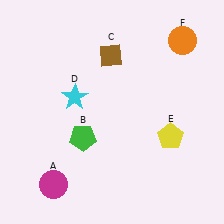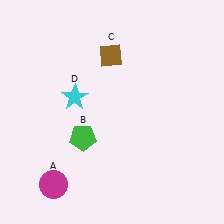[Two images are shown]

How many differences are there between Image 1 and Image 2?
There are 2 differences between the two images.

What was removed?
The yellow pentagon (E), the orange circle (F) were removed in Image 2.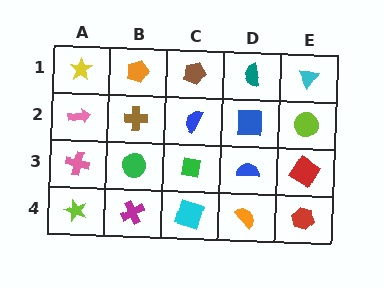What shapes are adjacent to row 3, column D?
A blue square (row 2, column D), an orange semicircle (row 4, column D), a green square (row 3, column C), a red diamond (row 3, column E).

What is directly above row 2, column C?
A brown pentagon.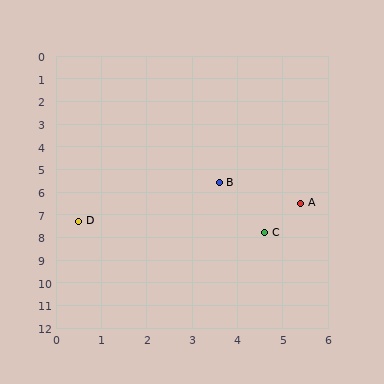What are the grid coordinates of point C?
Point C is at approximately (4.6, 7.8).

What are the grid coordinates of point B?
Point B is at approximately (3.6, 5.6).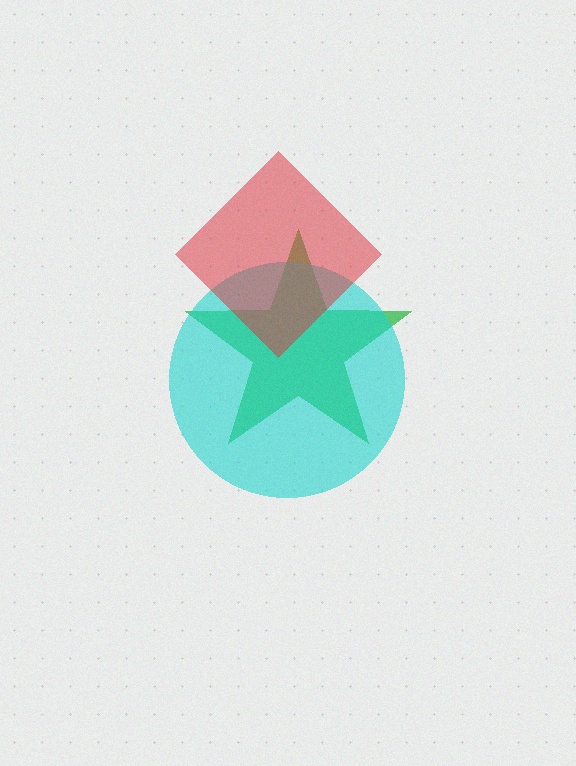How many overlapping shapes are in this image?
There are 3 overlapping shapes in the image.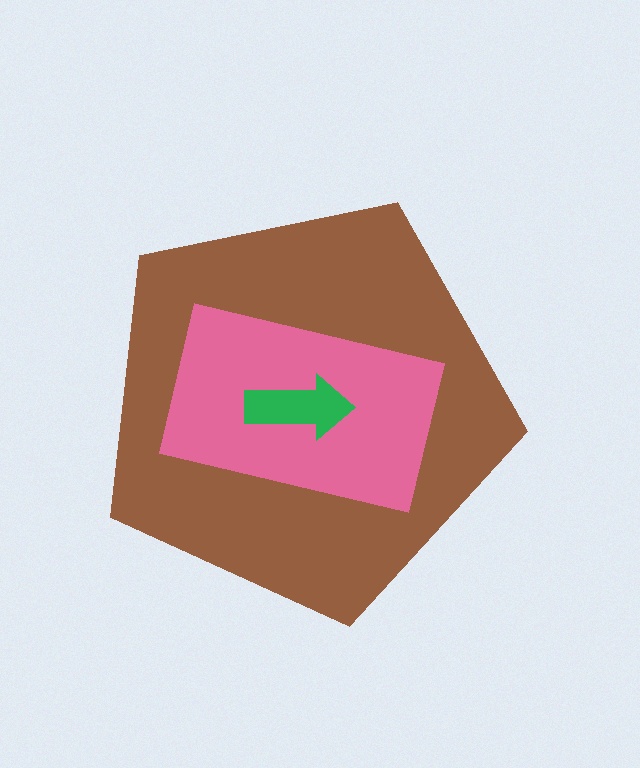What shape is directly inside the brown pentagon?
The pink rectangle.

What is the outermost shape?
The brown pentagon.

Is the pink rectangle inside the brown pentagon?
Yes.